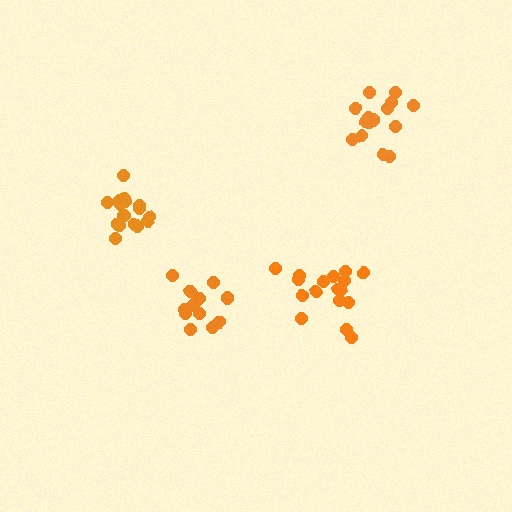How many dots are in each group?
Group 1: 17 dots, Group 2: 17 dots, Group 3: 16 dots, Group 4: 13 dots (63 total).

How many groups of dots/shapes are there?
There are 4 groups.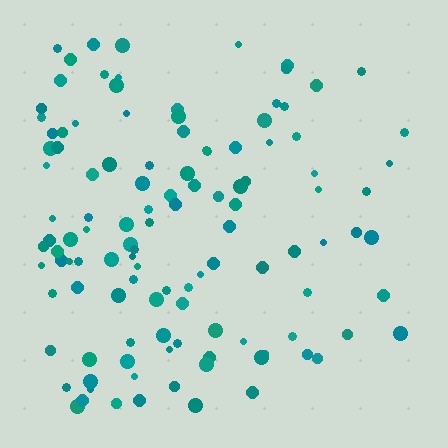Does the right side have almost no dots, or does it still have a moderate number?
Still a moderate number, just noticeably fewer than the left.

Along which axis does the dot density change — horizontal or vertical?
Horizontal.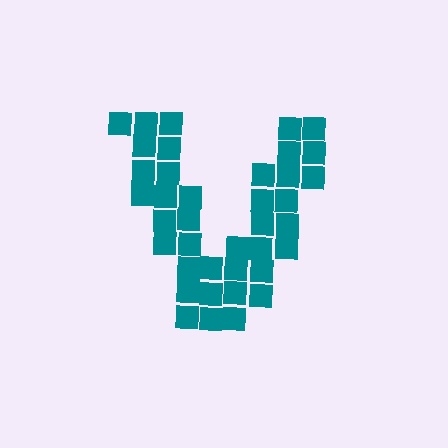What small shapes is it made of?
It is made of small squares.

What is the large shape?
The large shape is the letter V.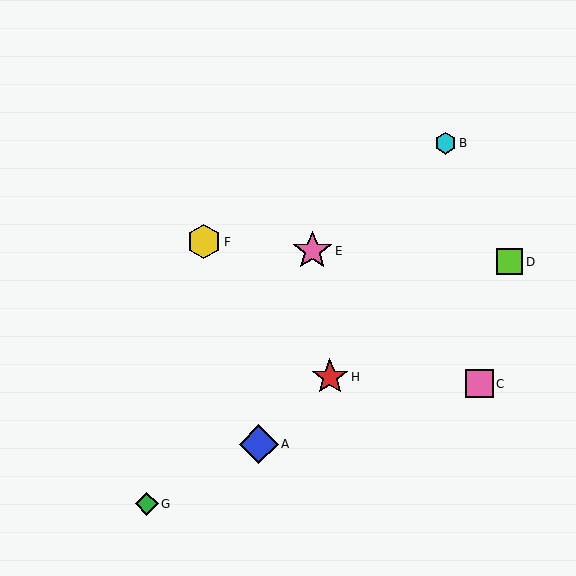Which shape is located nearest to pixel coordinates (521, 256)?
The lime square (labeled D) at (510, 262) is nearest to that location.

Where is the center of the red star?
The center of the red star is at (330, 377).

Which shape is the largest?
The pink star (labeled E) is the largest.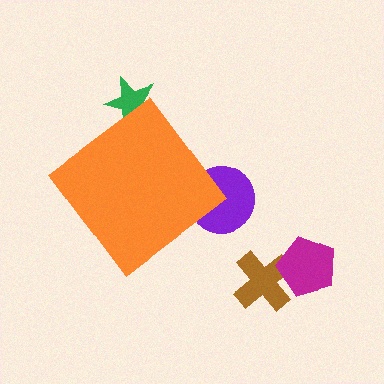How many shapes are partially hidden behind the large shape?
2 shapes are partially hidden.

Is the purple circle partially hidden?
Yes, the purple circle is partially hidden behind the orange diamond.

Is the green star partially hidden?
Yes, the green star is partially hidden behind the orange diamond.